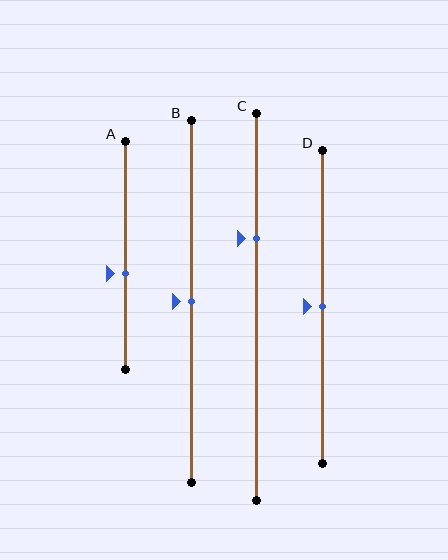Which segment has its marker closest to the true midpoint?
Segment B has its marker closest to the true midpoint.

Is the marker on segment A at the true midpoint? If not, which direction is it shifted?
No, the marker on segment A is shifted downward by about 8% of the segment length.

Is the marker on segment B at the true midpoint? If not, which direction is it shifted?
Yes, the marker on segment B is at the true midpoint.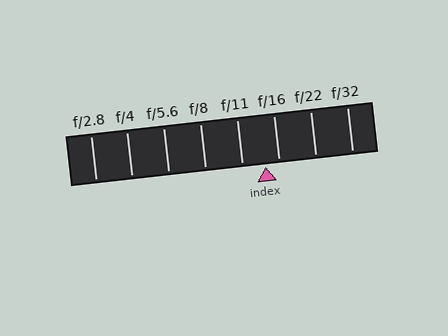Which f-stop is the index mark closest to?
The index mark is closest to f/16.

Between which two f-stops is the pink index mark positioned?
The index mark is between f/11 and f/16.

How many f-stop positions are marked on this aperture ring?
There are 8 f-stop positions marked.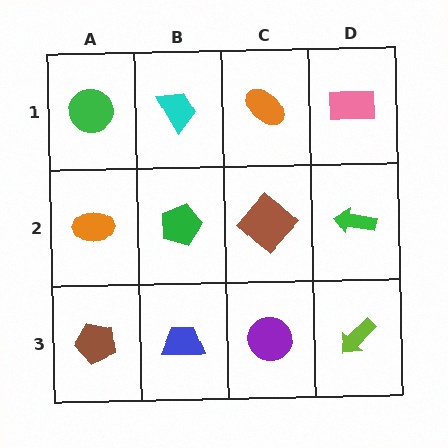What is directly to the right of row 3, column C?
A lime arrow.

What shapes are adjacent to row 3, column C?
A brown diamond (row 2, column C), a blue trapezoid (row 3, column B), a lime arrow (row 3, column D).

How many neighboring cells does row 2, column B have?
4.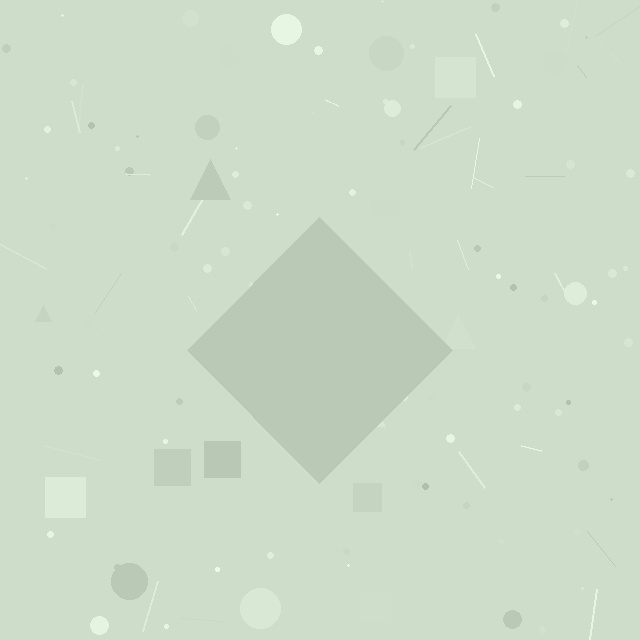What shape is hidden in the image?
A diamond is hidden in the image.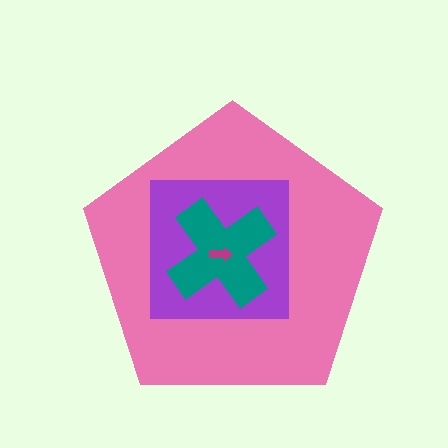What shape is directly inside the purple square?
The teal cross.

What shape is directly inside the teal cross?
The magenta arrow.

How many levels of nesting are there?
4.